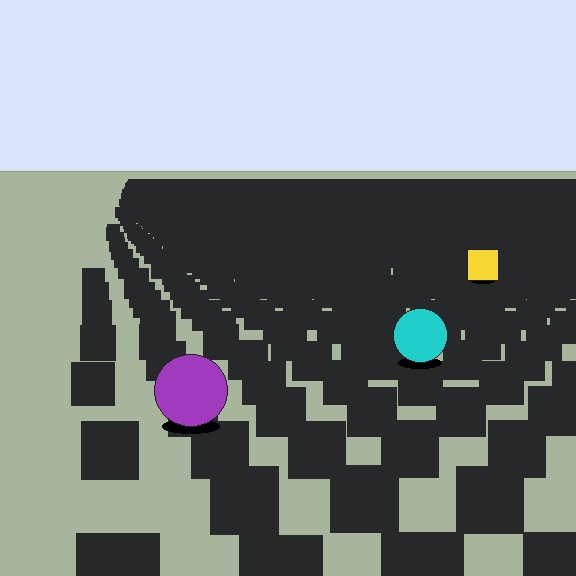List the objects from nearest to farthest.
From nearest to farthest: the purple circle, the cyan circle, the yellow square.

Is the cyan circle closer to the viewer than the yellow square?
Yes. The cyan circle is closer — you can tell from the texture gradient: the ground texture is coarser near it.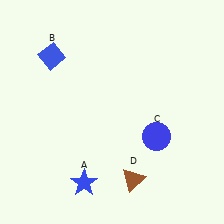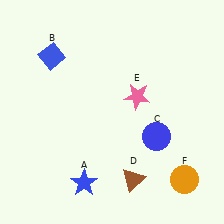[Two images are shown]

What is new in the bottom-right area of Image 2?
An orange circle (F) was added in the bottom-right area of Image 2.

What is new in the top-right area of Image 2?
A pink star (E) was added in the top-right area of Image 2.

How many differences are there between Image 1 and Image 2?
There are 2 differences between the two images.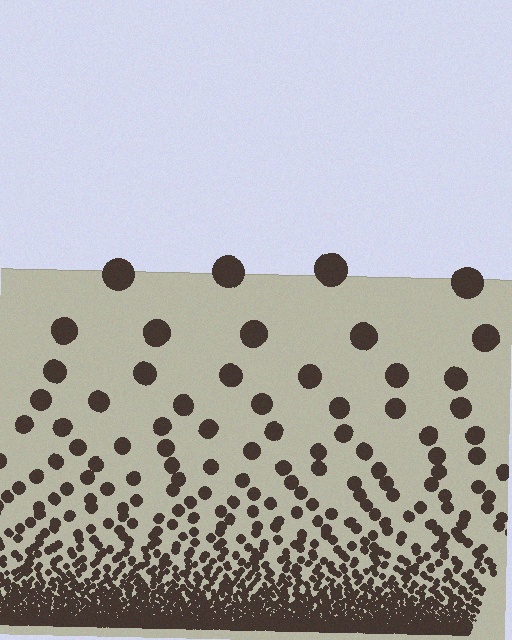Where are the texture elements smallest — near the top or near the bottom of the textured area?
Near the bottom.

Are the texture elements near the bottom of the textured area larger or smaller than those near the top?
Smaller. The gradient is inverted — elements near the bottom are smaller and denser.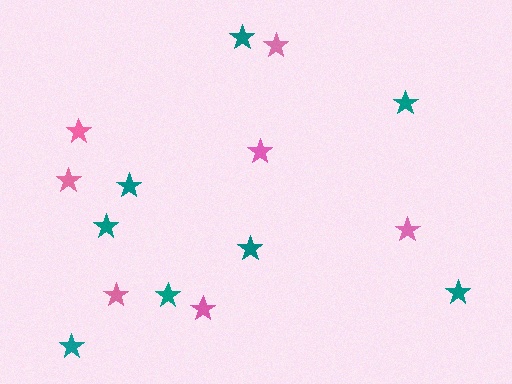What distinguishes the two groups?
There are 2 groups: one group of pink stars (7) and one group of teal stars (8).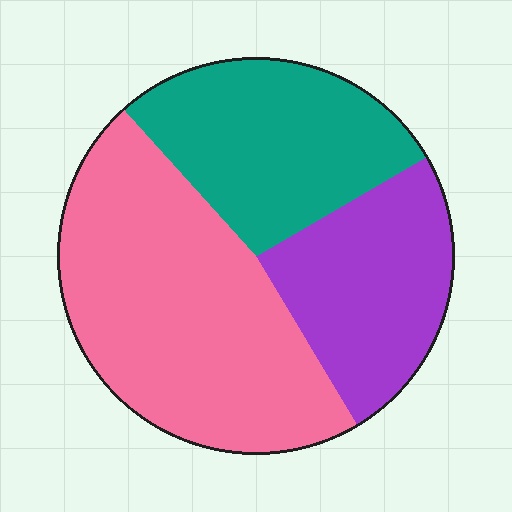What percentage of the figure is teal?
Teal takes up between a quarter and a half of the figure.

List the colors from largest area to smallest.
From largest to smallest: pink, teal, purple.